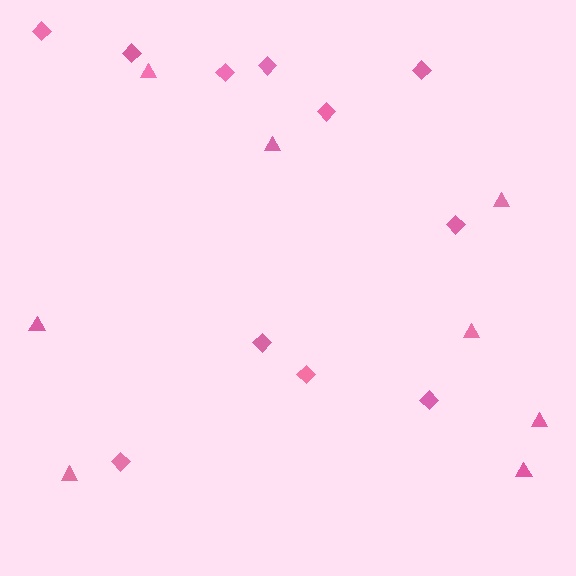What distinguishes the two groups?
There are 2 groups: one group of triangles (8) and one group of diamonds (11).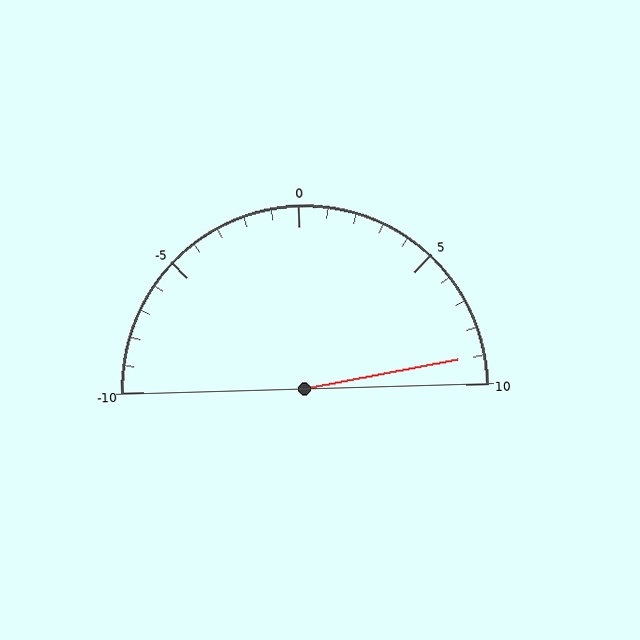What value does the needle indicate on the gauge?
The needle indicates approximately 9.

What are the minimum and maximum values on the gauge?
The gauge ranges from -10 to 10.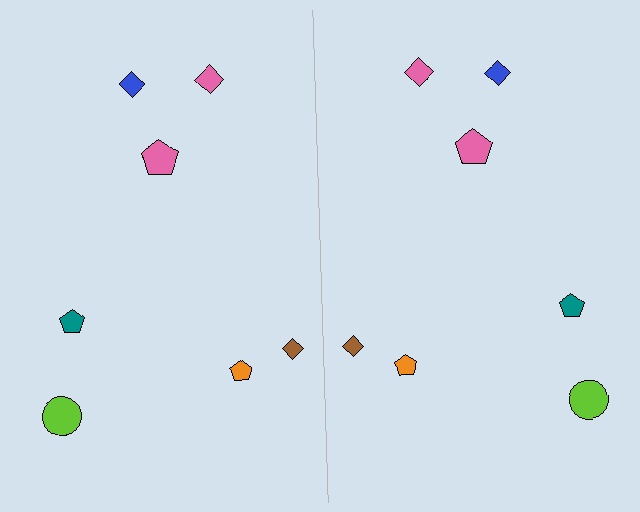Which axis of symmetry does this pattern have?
The pattern has a vertical axis of symmetry running through the center of the image.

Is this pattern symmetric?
Yes, this pattern has bilateral (reflection) symmetry.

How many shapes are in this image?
There are 14 shapes in this image.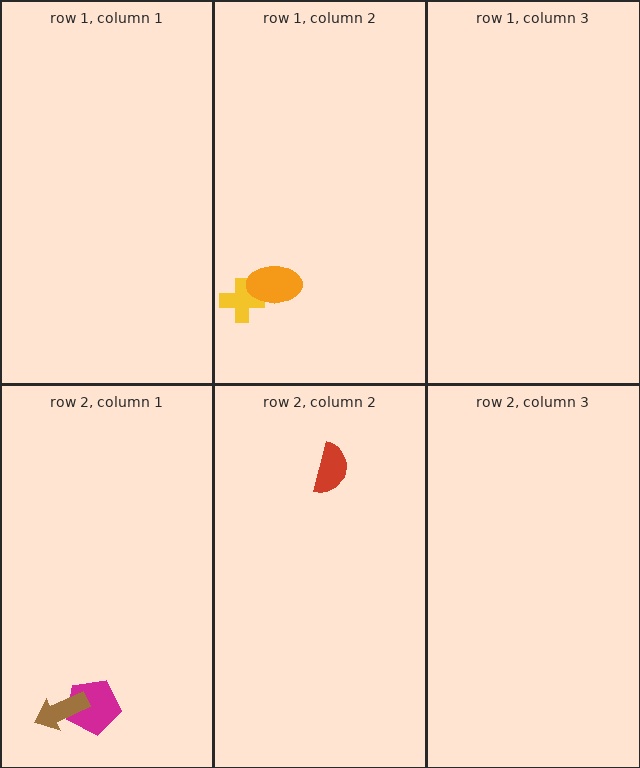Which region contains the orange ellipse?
The row 1, column 2 region.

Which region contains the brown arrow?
The row 2, column 1 region.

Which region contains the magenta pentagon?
The row 2, column 1 region.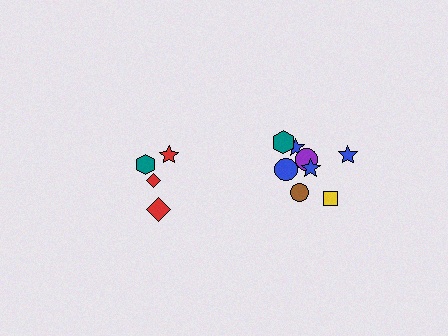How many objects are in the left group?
There are 4 objects.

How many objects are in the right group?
There are 8 objects.